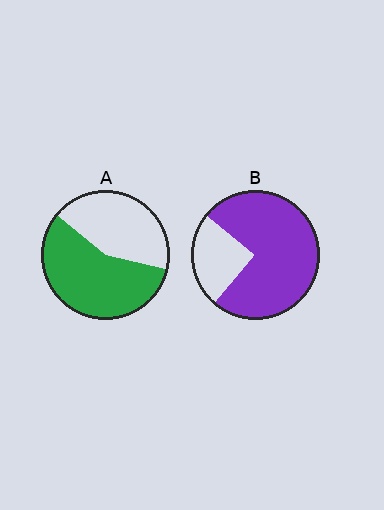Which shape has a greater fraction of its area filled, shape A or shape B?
Shape B.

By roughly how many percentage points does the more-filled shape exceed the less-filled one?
By roughly 20 percentage points (B over A).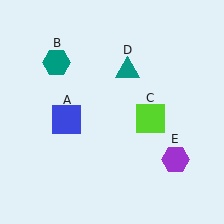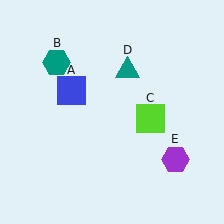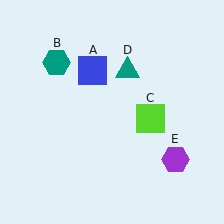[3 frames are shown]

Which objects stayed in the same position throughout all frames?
Teal hexagon (object B) and lime square (object C) and teal triangle (object D) and purple hexagon (object E) remained stationary.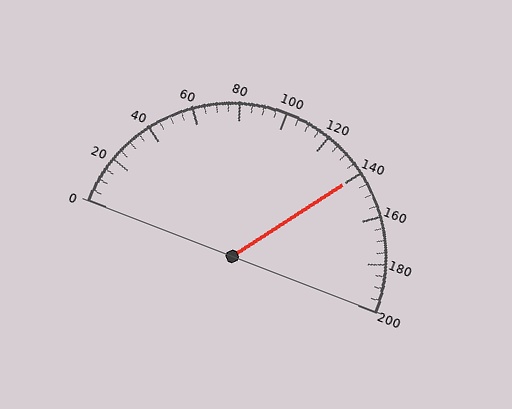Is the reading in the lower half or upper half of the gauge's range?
The reading is in the upper half of the range (0 to 200).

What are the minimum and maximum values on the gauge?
The gauge ranges from 0 to 200.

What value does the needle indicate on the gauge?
The needle indicates approximately 140.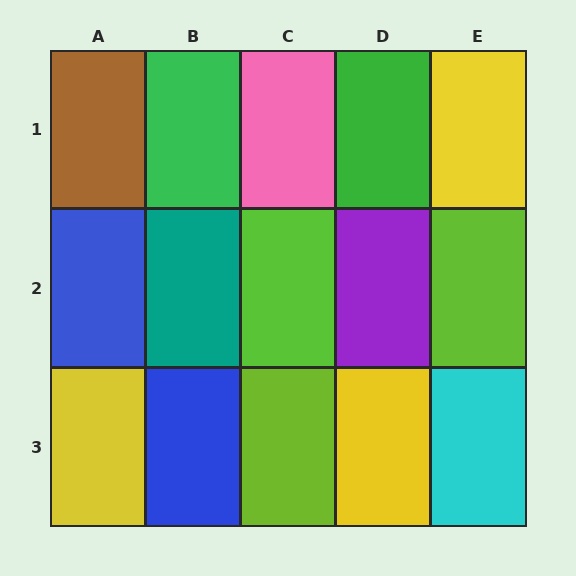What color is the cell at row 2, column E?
Lime.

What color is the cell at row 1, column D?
Green.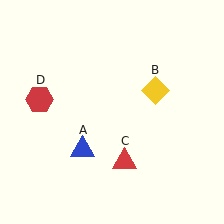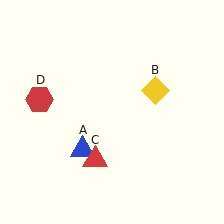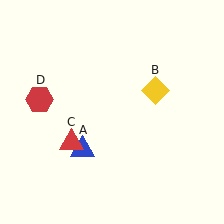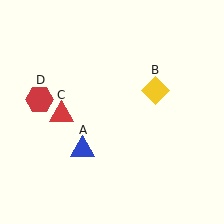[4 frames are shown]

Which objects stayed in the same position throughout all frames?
Blue triangle (object A) and yellow diamond (object B) and red hexagon (object D) remained stationary.